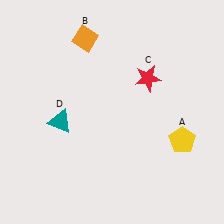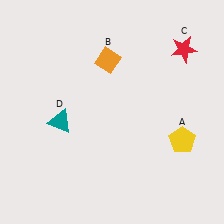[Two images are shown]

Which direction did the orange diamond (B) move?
The orange diamond (B) moved right.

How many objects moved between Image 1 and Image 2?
2 objects moved between the two images.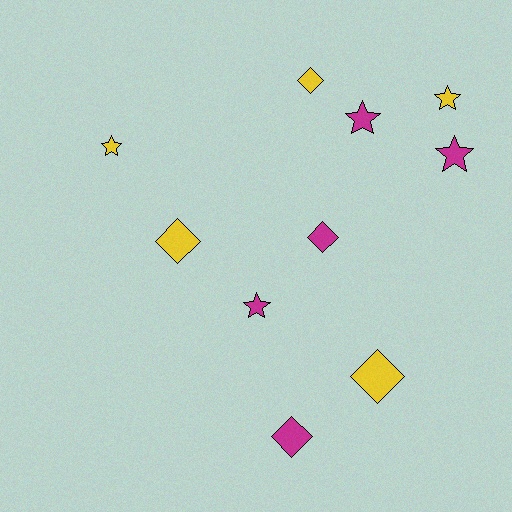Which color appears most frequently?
Yellow, with 5 objects.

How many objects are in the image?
There are 10 objects.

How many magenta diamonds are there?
There are 2 magenta diamonds.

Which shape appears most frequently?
Star, with 5 objects.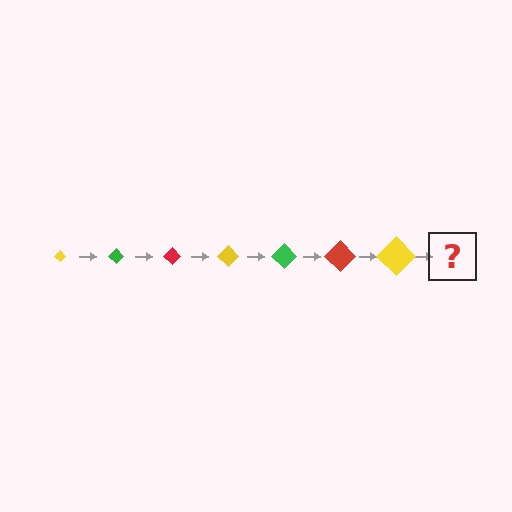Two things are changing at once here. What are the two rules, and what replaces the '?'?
The two rules are that the diamond grows larger each step and the color cycles through yellow, green, and red. The '?' should be a green diamond, larger than the previous one.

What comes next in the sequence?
The next element should be a green diamond, larger than the previous one.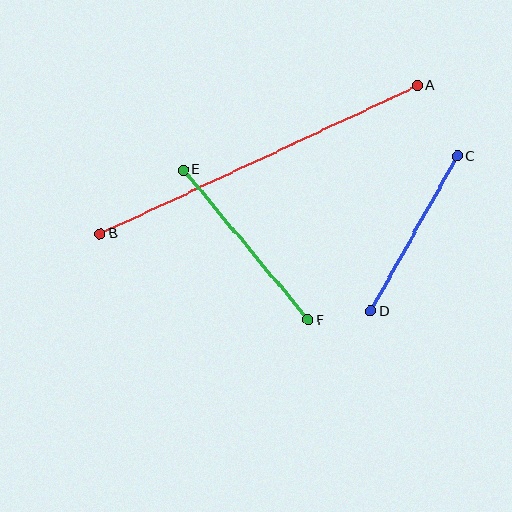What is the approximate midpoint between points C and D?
The midpoint is at approximately (414, 234) pixels.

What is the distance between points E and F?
The distance is approximately 195 pixels.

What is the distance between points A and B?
The distance is approximately 350 pixels.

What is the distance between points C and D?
The distance is approximately 177 pixels.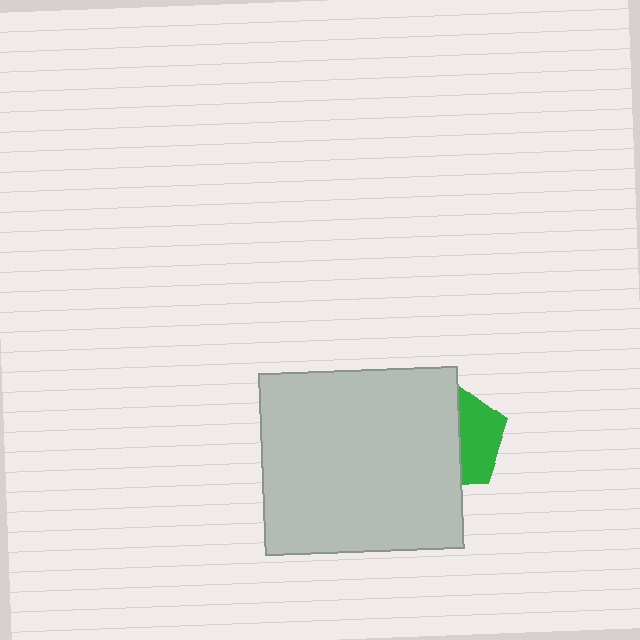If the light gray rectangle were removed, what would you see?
You would see the complete green pentagon.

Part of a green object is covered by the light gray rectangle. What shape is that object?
It is a pentagon.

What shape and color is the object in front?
The object in front is a light gray rectangle.